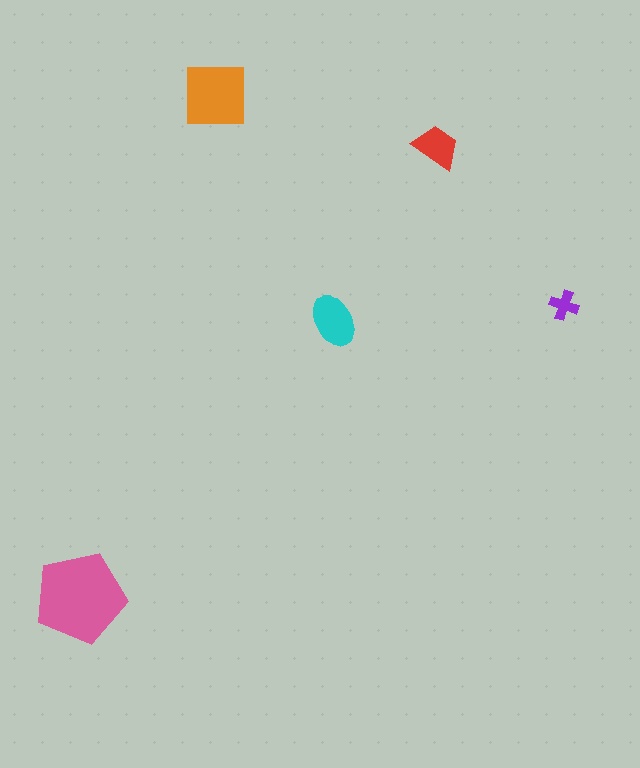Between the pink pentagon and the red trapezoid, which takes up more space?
The pink pentagon.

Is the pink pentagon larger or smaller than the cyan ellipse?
Larger.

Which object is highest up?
The orange square is topmost.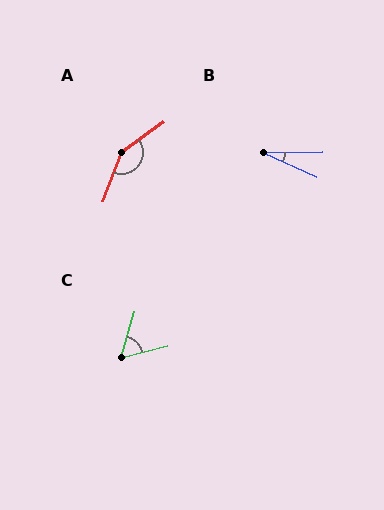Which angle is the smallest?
B, at approximately 25 degrees.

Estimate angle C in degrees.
Approximately 59 degrees.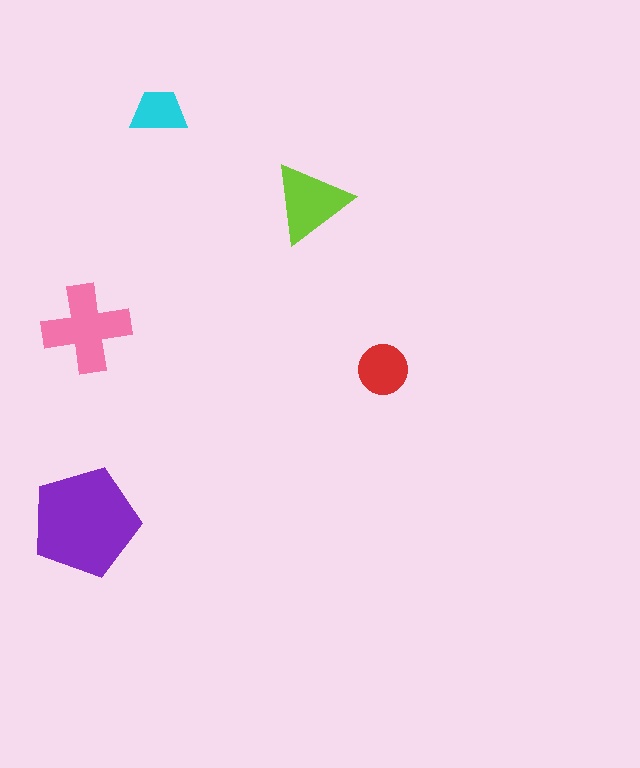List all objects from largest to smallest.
The purple pentagon, the pink cross, the lime triangle, the red circle, the cyan trapezoid.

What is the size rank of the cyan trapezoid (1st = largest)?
5th.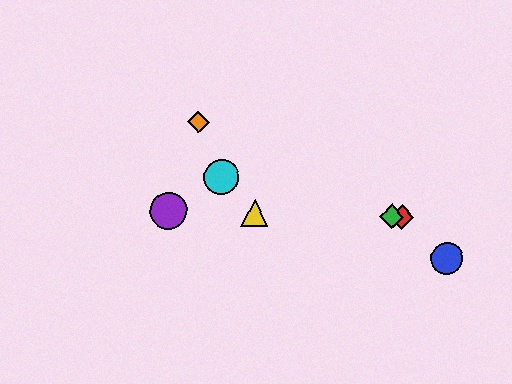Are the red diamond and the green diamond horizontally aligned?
Yes, both are at y≈217.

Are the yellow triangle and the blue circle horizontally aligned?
No, the yellow triangle is at y≈213 and the blue circle is at y≈258.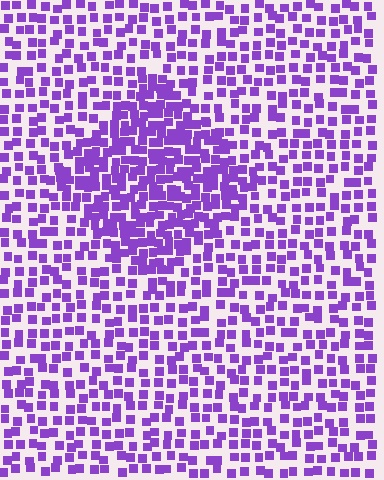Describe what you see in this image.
The image contains small purple elements arranged at two different densities. A diamond-shaped region is visible where the elements are more densely packed than the surrounding area.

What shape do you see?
I see a diamond.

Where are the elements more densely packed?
The elements are more densely packed inside the diamond boundary.